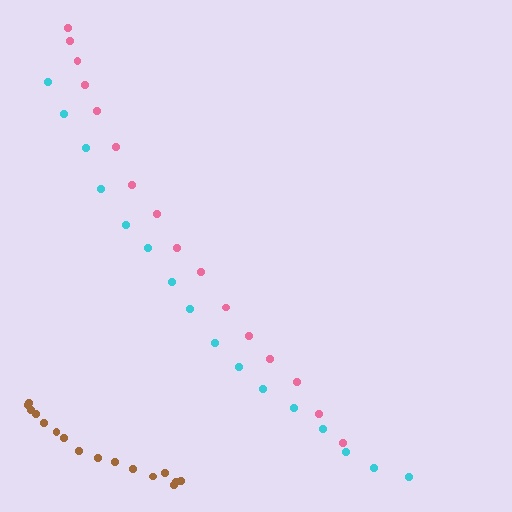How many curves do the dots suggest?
There are 3 distinct paths.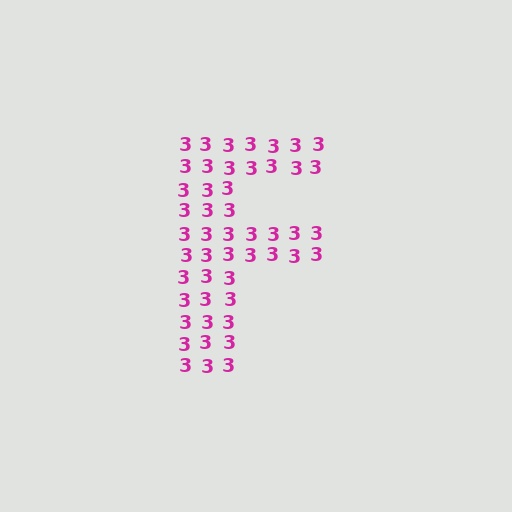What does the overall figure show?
The overall figure shows the letter F.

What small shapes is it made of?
It is made of small digit 3's.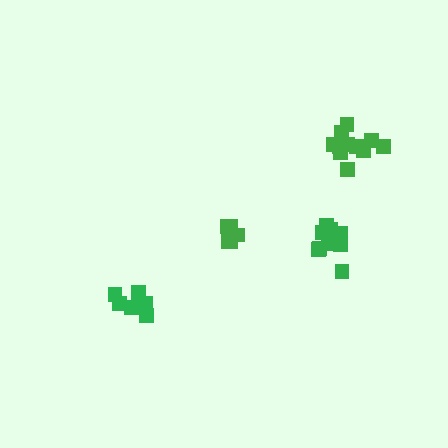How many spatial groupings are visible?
There are 4 spatial groupings.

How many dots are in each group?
Group 1: 6 dots, Group 2: 5 dots, Group 3: 10 dots, Group 4: 11 dots (32 total).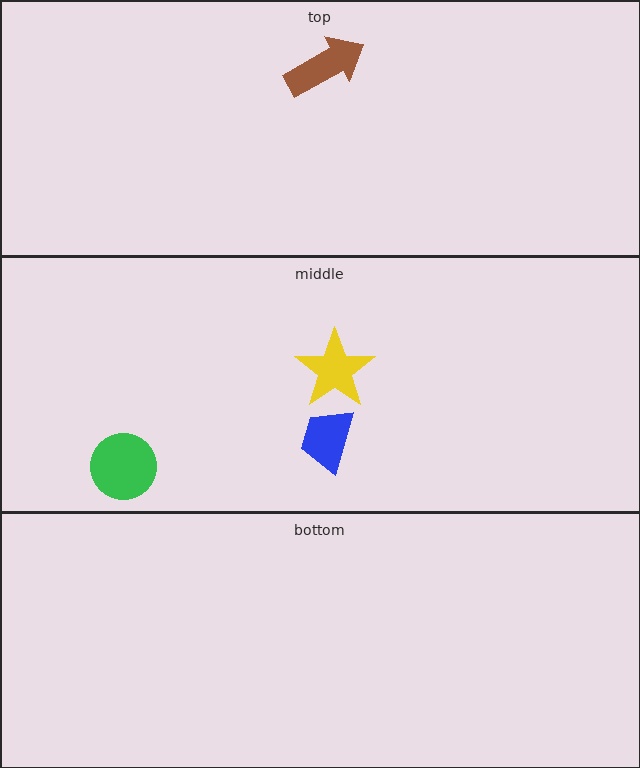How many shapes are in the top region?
1.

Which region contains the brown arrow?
The top region.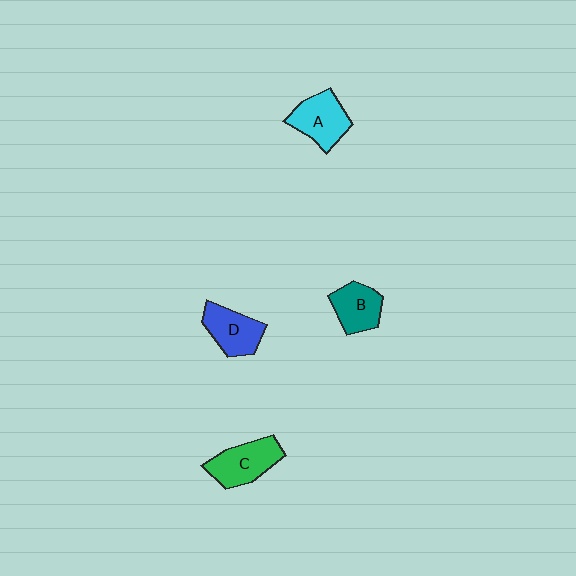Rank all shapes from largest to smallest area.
From largest to smallest: C (green), A (cyan), D (blue), B (teal).